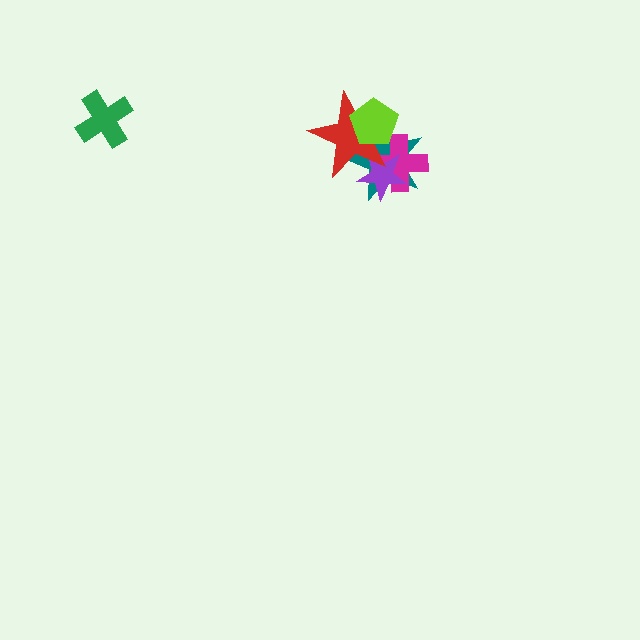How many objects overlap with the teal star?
4 objects overlap with the teal star.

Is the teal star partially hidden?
Yes, it is partially covered by another shape.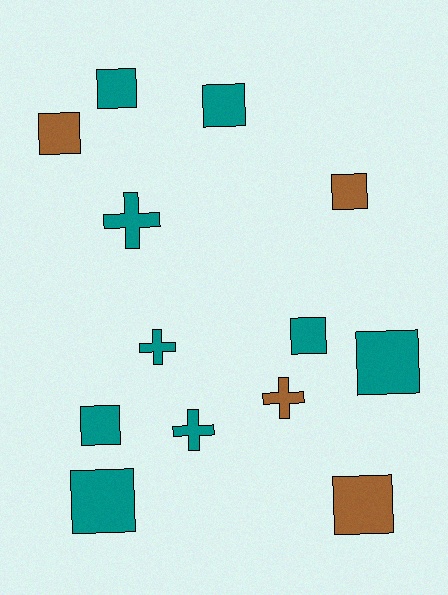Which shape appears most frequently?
Square, with 9 objects.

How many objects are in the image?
There are 13 objects.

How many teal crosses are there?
There are 3 teal crosses.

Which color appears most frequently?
Teal, with 9 objects.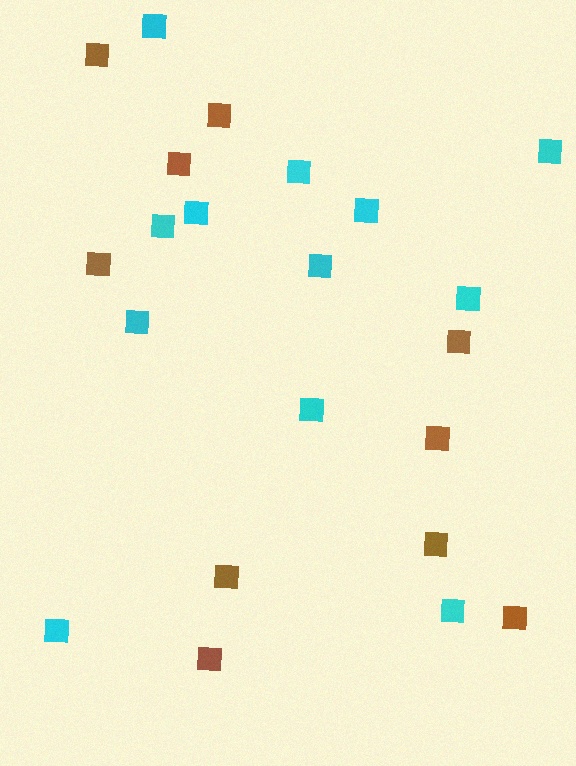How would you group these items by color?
There are 2 groups: one group of brown squares (10) and one group of cyan squares (12).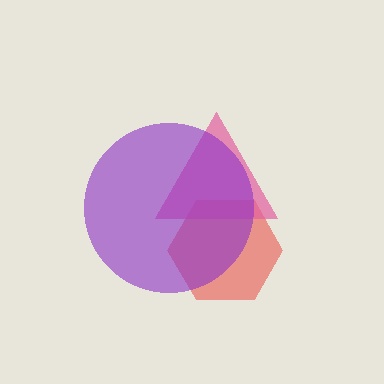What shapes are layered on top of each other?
The layered shapes are: a red hexagon, a pink triangle, a purple circle.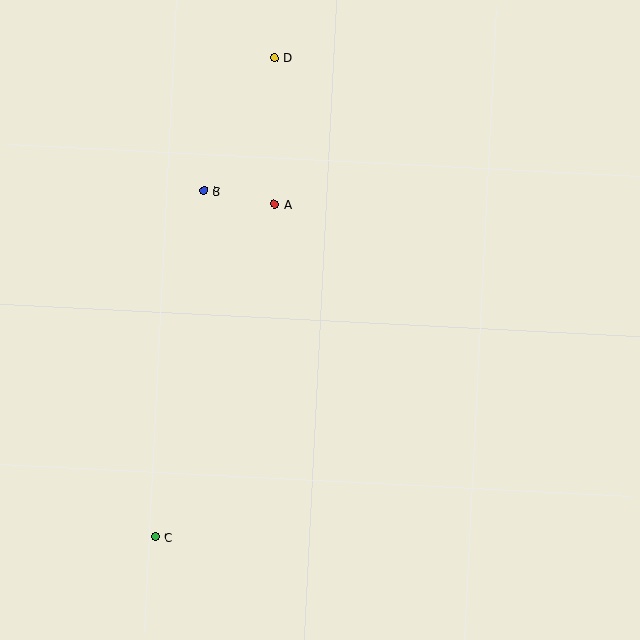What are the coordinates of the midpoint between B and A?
The midpoint between B and A is at (239, 197).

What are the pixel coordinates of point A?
Point A is at (274, 204).